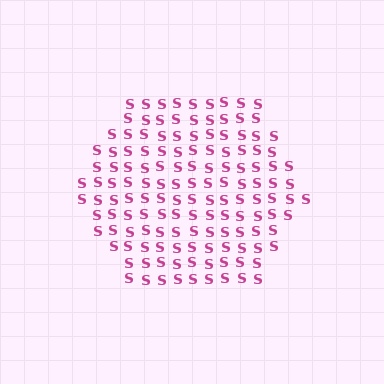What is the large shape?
The large shape is a hexagon.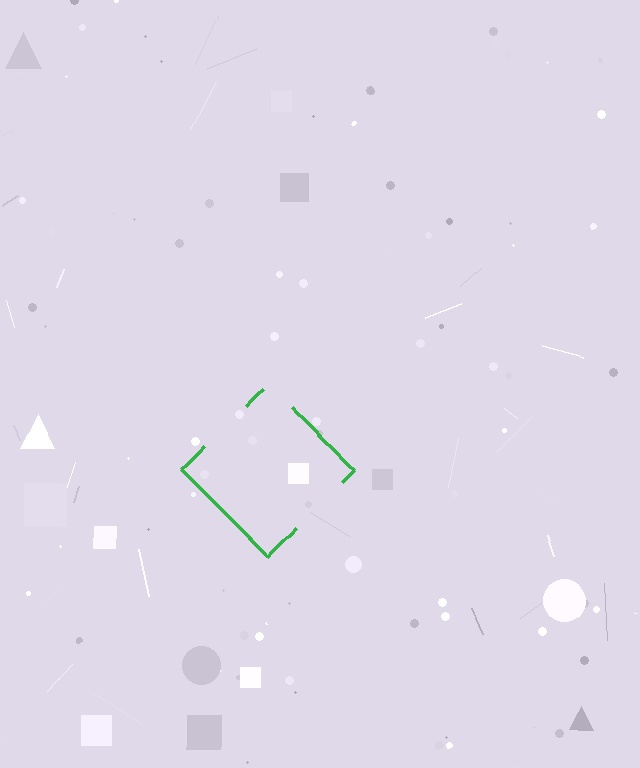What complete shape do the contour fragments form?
The contour fragments form a diamond.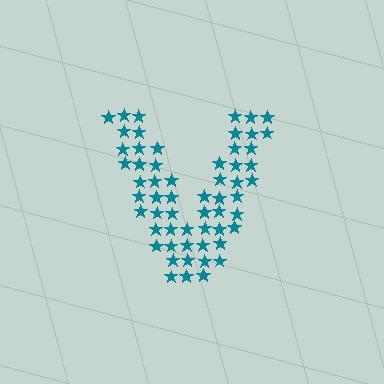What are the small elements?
The small elements are stars.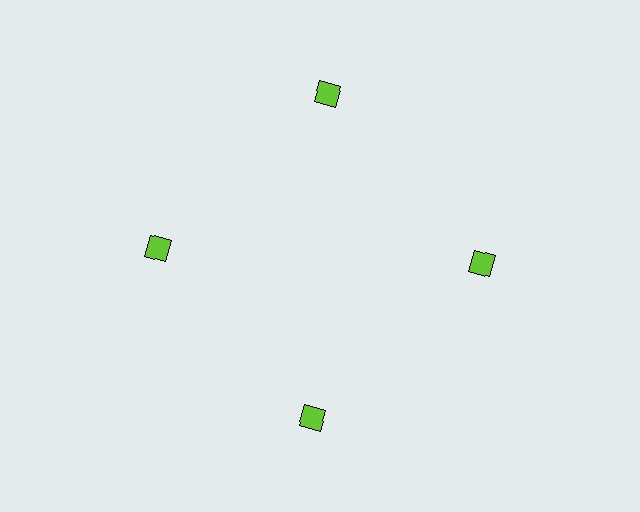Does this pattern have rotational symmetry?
Yes, this pattern has 4-fold rotational symmetry. It looks the same after rotating 90 degrees around the center.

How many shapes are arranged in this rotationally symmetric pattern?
There are 4 shapes, arranged in 4 groups of 1.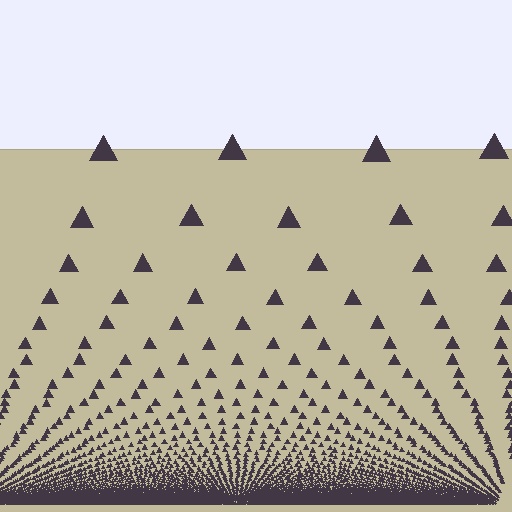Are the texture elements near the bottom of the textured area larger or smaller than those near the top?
Smaller. The gradient is inverted — elements near the bottom are smaller and denser.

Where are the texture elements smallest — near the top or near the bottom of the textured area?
Near the bottom.